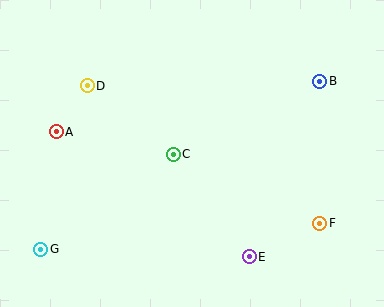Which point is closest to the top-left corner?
Point D is closest to the top-left corner.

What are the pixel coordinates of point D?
Point D is at (87, 86).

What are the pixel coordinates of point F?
Point F is at (320, 223).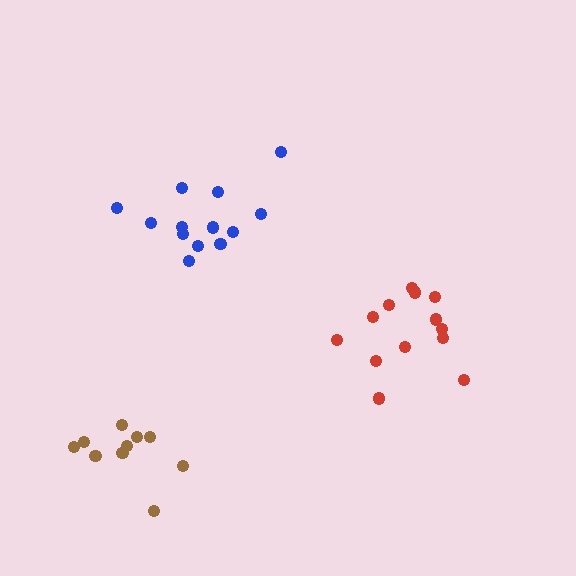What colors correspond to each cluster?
The clusters are colored: blue, red, brown.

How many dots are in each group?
Group 1: 13 dots, Group 2: 13 dots, Group 3: 10 dots (36 total).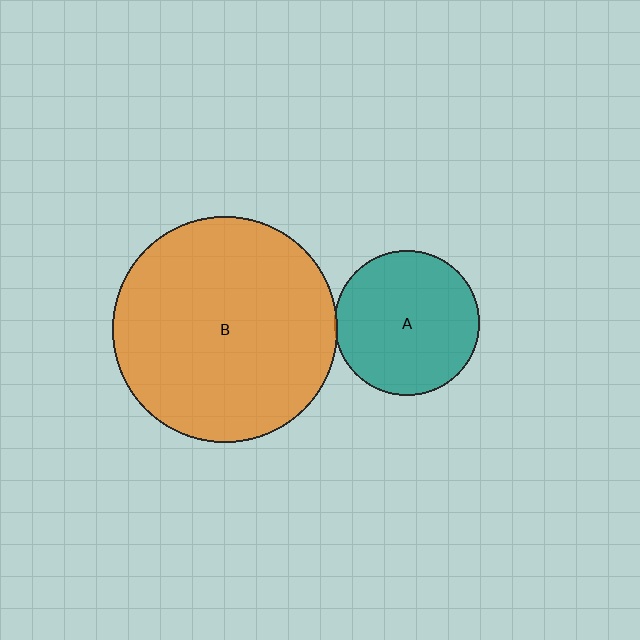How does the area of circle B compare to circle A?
Approximately 2.4 times.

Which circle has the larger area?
Circle B (orange).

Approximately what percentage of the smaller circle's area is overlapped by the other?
Approximately 5%.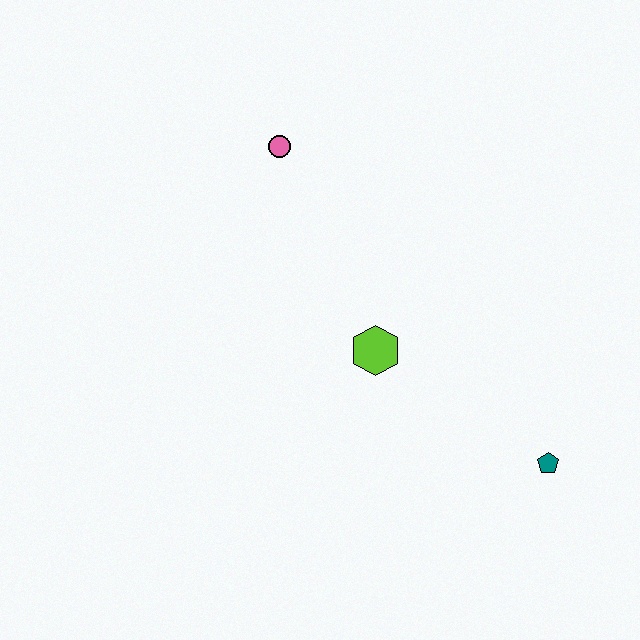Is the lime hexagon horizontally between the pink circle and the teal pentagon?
Yes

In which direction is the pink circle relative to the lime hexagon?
The pink circle is above the lime hexagon.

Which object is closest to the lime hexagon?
The teal pentagon is closest to the lime hexagon.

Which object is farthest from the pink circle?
The teal pentagon is farthest from the pink circle.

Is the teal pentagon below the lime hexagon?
Yes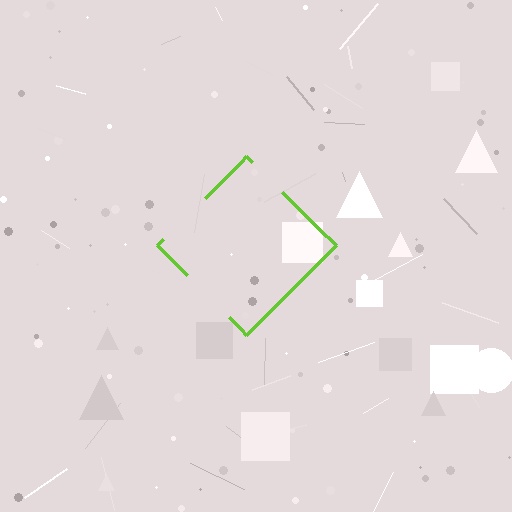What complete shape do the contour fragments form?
The contour fragments form a diamond.